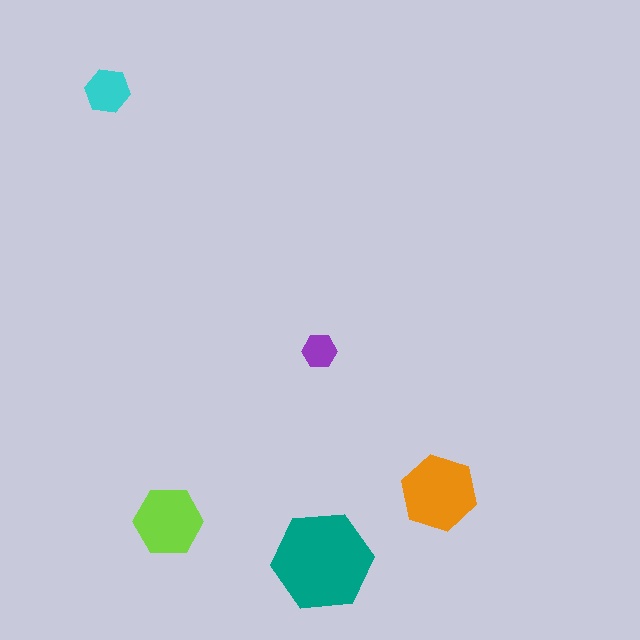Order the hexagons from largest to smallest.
the teal one, the orange one, the lime one, the cyan one, the purple one.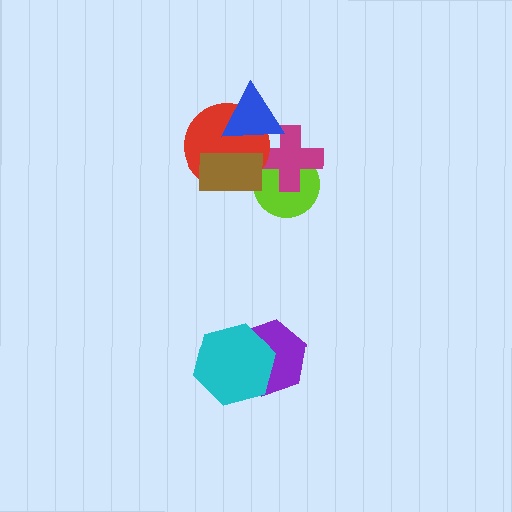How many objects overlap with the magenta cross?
3 objects overlap with the magenta cross.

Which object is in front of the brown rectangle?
The blue triangle is in front of the brown rectangle.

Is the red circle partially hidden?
Yes, it is partially covered by another shape.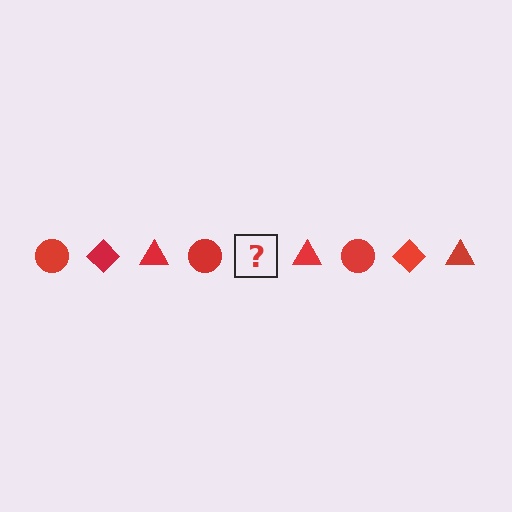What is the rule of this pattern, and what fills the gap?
The rule is that the pattern cycles through circle, diamond, triangle shapes in red. The gap should be filled with a red diamond.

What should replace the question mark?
The question mark should be replaced with a red diamond.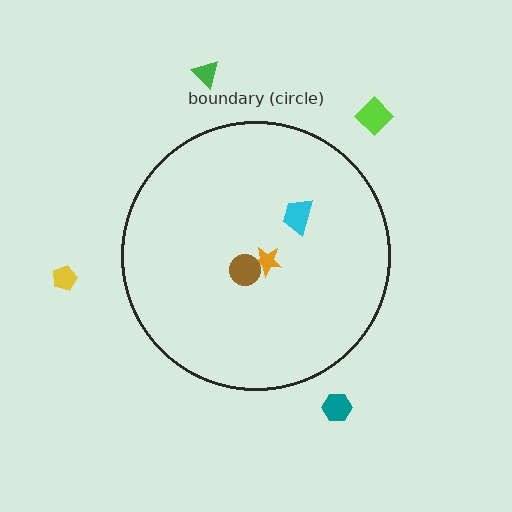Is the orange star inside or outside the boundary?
Inside.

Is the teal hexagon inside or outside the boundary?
Outside.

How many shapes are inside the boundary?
3 inside, 4 outside.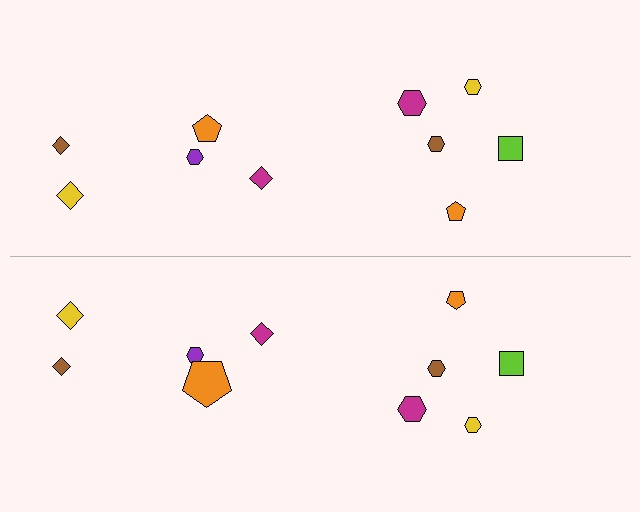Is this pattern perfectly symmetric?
No, the pattern is not perfectly symmetric. The orange pentagon on the bottom side has a different size than its mirror counterpart.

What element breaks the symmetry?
The orange pentagon on the bottom side has a different size than its mirror counterpart.